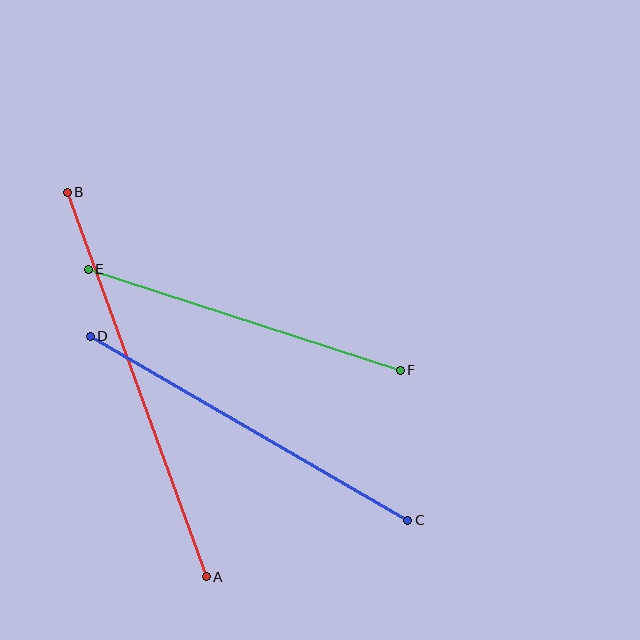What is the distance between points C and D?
The distance is approximately 367 pixels.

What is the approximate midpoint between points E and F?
The midpoint is at approximately (244, 320) pixels.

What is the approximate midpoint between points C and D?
The midpoint is at approximately (249, 428) pixels.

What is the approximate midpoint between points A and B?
The midpoint is at approximately (137, 385) pixels.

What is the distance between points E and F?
The distance is approximately 328 pixels.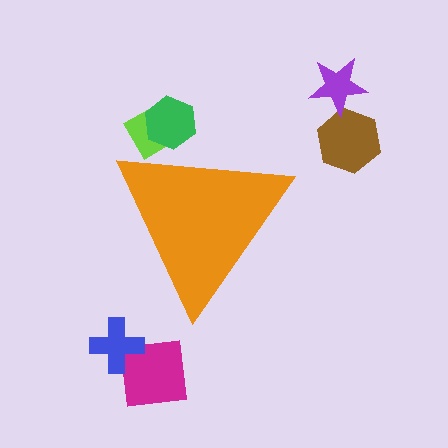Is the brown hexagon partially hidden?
No, the brown hexagon is fully visible.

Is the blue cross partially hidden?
No, the blue cross is fully visible.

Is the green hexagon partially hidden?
Yes, the green hexagon is partially hidden behind the orange triangle.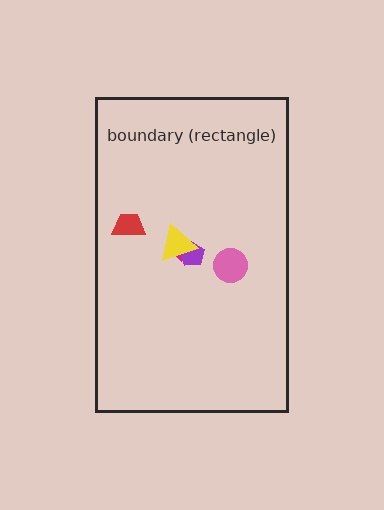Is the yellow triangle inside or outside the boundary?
Inside.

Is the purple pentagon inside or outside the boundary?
Inside.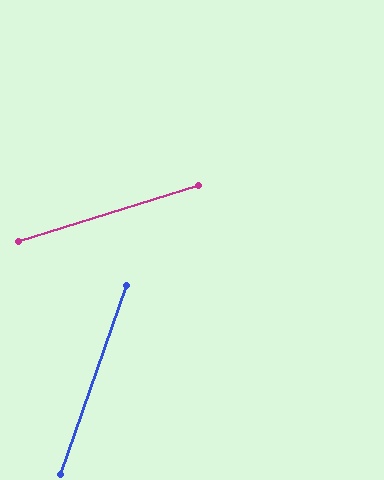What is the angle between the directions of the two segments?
Approximately 53 degrees.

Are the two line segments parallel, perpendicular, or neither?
Neither parallel nor perpendicular — they differ by about 53°.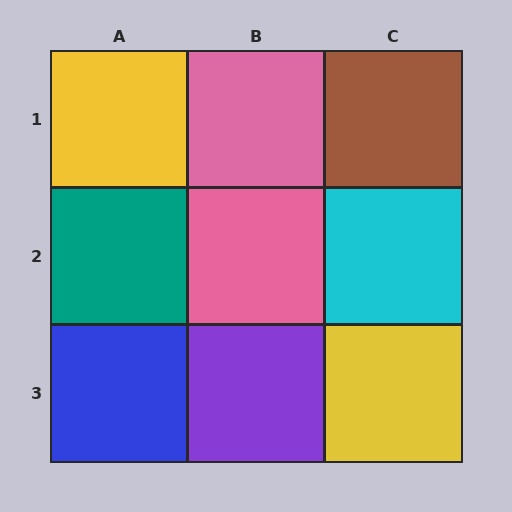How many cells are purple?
1 cell is purple.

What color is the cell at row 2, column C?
Cyan.